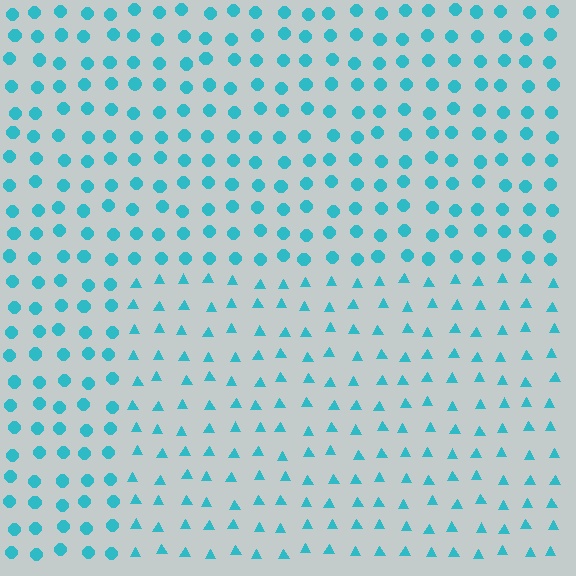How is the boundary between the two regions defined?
The boundary is defined by a change in element shape: triangles inside vs. circles outside. All elements share the same color and spacing.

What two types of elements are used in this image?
The image uses triangles inside the rectangle region and circles outside it.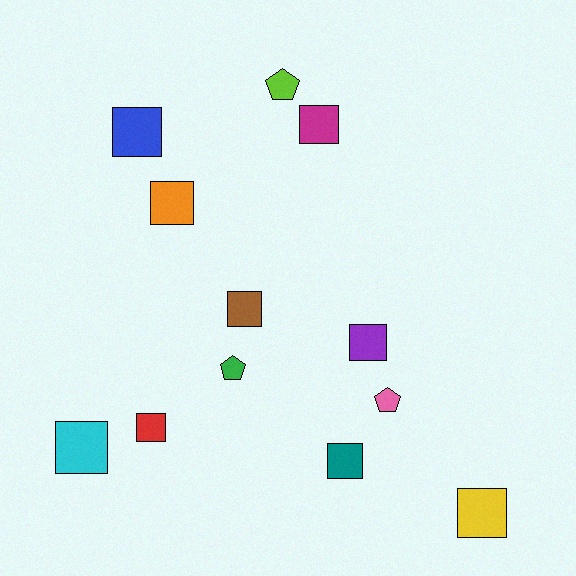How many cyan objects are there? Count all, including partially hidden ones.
There is 1 cyan object.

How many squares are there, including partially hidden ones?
There are 9 squares.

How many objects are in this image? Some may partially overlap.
There are 12 objects.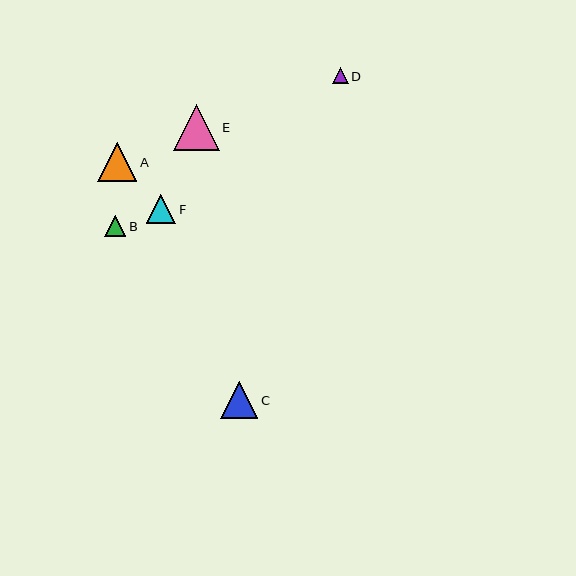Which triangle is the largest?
Triangle E is the largest with a size of approximately 46 pixels.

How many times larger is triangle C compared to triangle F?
Triangle C is approximately 1.3 times the size of triangle F.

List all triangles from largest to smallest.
From largest to smallest: E, A, C, F, B, D.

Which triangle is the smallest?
Triangle D is the smallest with a size of approximately 16 pixels.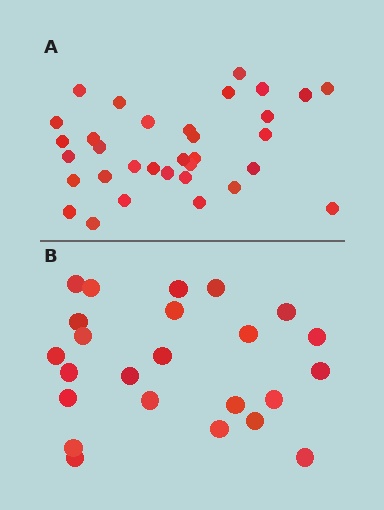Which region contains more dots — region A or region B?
Region A (the top region) has more dots.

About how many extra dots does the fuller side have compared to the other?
Region A has roughly 8 or so more dots than region B.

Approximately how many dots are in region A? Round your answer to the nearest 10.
About 30 dots. (The exact count is 33, which rounds to 30.)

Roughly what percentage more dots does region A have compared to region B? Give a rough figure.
About 40% more.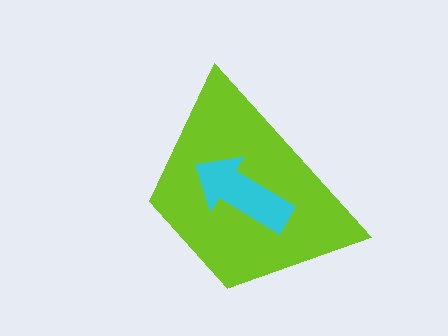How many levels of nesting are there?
2.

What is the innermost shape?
The cyan arrow.